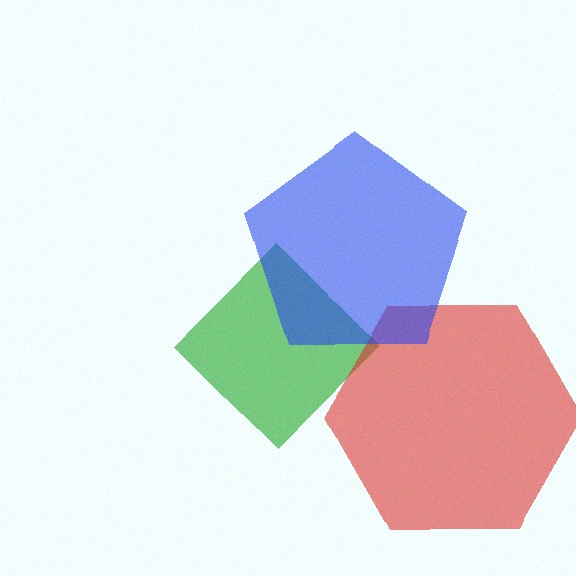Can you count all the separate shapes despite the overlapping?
Yes, there are 3 separate shapes.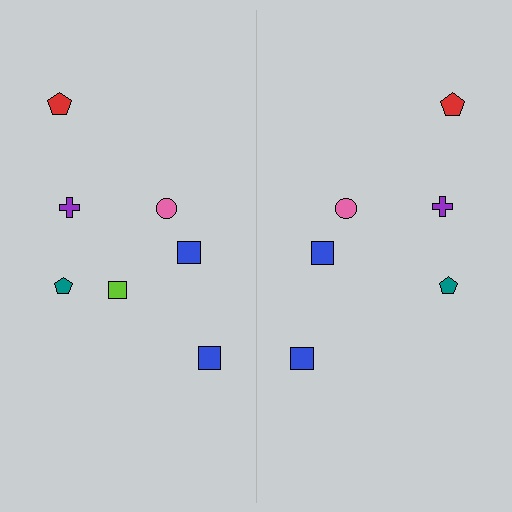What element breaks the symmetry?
A lime square is missing from the right side.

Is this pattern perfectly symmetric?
No, the pattern is not perfectly symmetric. A lime square is missing from the right side.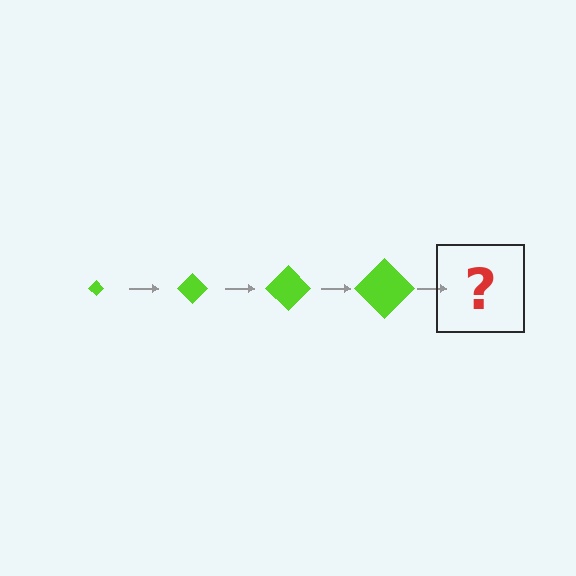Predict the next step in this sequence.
The next step is a lime diamond, larger than the previous one.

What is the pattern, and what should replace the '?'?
The pattern is that the diamond gets progressively larger each step. The '?' should be a lime diamond, larger than the previous one.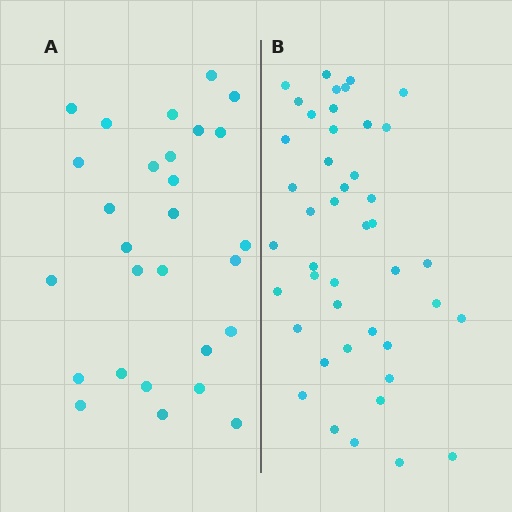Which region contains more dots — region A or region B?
Region B (the right region) has more dots.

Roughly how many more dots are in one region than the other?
Region B has approximately 15 more dots than region A.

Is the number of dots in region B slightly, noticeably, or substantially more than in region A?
Region B has substantially more. The ratio is roughly 1.6 to 1.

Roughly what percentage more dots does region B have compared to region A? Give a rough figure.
About 55% more.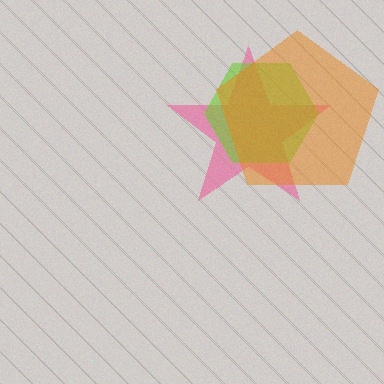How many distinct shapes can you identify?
There are 3 distinct shapes: a pink star, a lime hexagon, an orange pentagon.